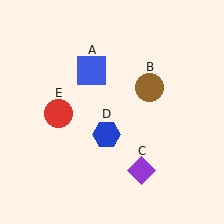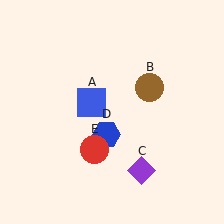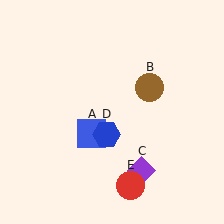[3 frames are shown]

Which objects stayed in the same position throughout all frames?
Brown circle (object B) and purple diamond (object C) and blue hexagon (object D) remained stationary.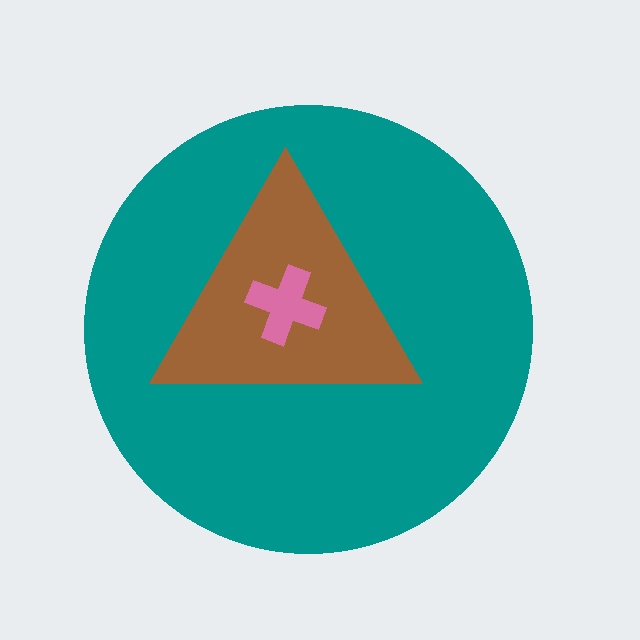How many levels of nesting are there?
3.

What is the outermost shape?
The teal circle.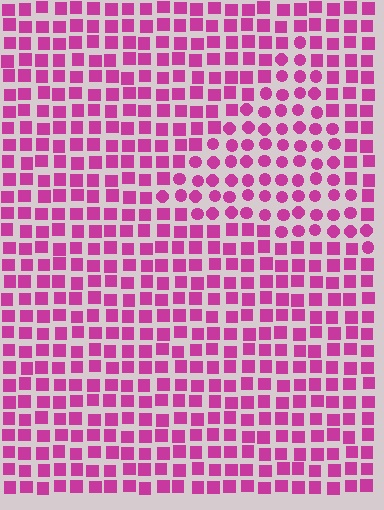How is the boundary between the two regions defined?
The boundary is defined by a change in element shape: circles inside vs. squares outside. All elements share the same color and spacing.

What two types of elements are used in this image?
The image uses circles inside the triangle region and squares outside it.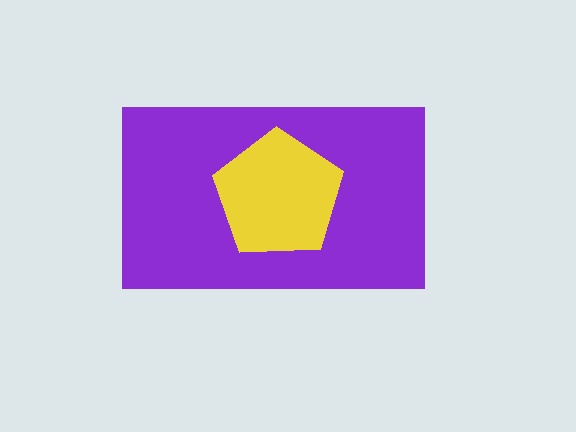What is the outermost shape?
The purple rectangle.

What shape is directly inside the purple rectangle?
The yellow pentagon.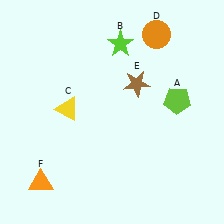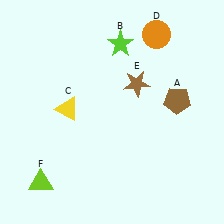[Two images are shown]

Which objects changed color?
A changed from lime to brown. F changed from orange to lime.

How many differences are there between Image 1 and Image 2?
There are 2 differences between the two images.